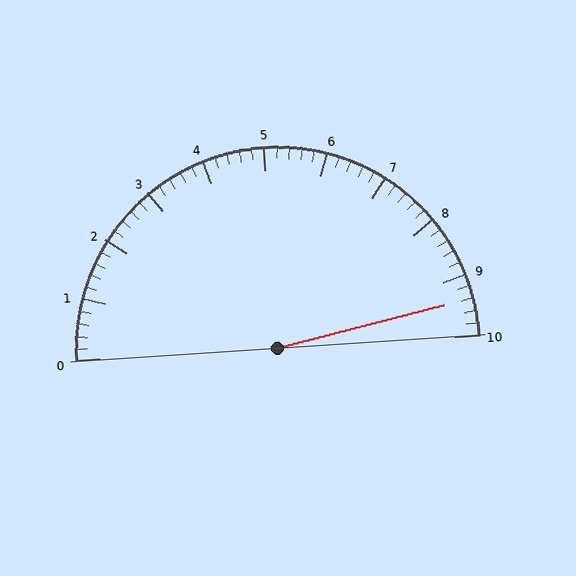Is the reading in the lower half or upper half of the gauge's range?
The reading is in the upper half of the range (0 to 10).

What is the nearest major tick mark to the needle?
The nearest major tick mark is 9.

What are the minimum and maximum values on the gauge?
The gauge ranges from 0 to 10.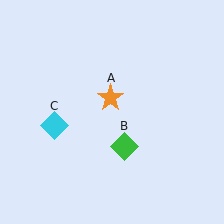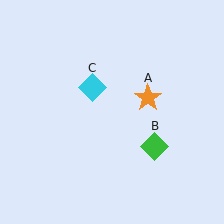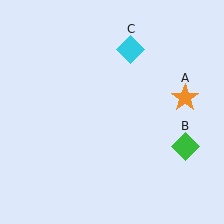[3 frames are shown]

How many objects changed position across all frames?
3 objects changed position: orange star (object A), green diamond (object B), cyan diamond (object C).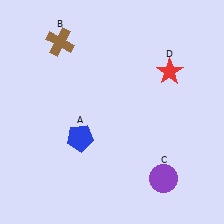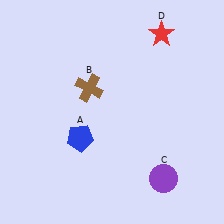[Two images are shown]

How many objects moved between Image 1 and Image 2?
2 objects moved between the two images.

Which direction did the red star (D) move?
The red star (D) moved up.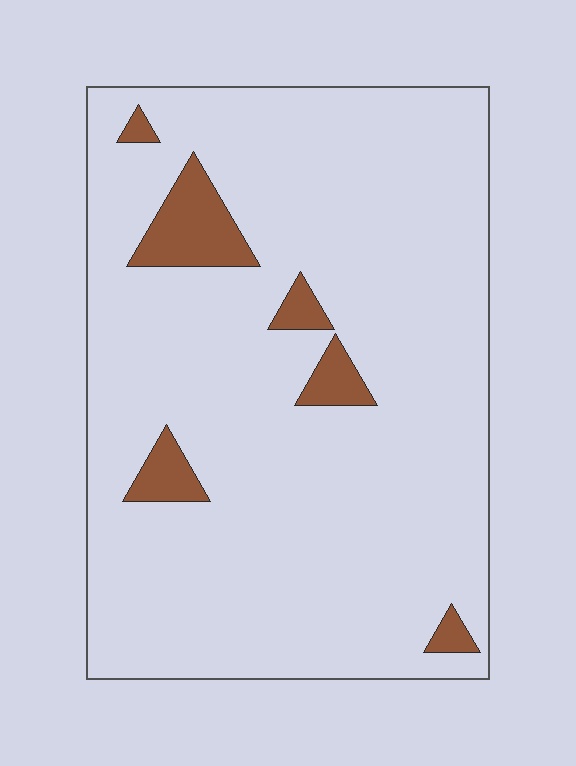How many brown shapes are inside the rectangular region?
6.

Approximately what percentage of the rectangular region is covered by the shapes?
Approximately 10%.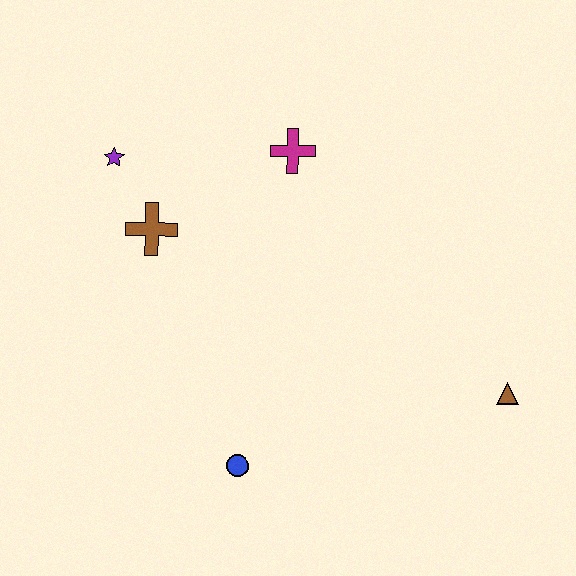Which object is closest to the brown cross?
The purple star is closest to the brown cross.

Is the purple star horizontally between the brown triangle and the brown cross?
No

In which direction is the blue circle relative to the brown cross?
The blue circle is below the brown cross.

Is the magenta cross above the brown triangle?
Yes